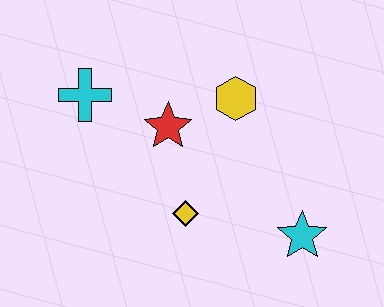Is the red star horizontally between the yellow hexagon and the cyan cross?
Yes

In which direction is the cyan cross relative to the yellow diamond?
The cyan cross is above the yellow diamond.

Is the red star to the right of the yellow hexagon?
No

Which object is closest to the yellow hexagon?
The red star is closest to the yellow hexagon.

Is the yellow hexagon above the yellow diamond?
Yes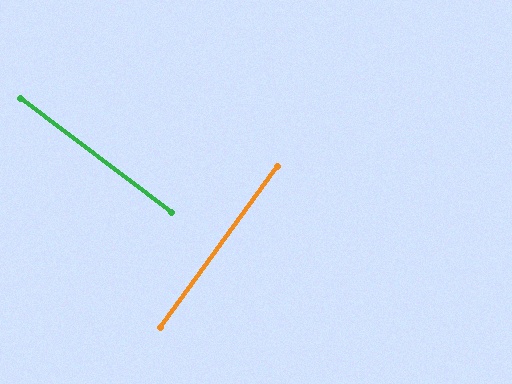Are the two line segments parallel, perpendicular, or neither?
Perpendicular — they meet at approximately 89°.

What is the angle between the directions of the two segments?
Approximately 89 degrees.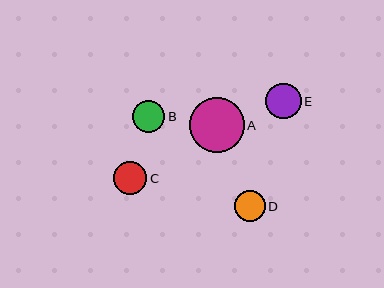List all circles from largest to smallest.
From largest to smallest: A, E, C, B, D.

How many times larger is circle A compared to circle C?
Circle A is approximately 1.7 times the size of circle C.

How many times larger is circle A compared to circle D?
Circle A is approximately 1.8 times the size of circle D.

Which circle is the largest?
Circle A is the largest with a size of approximately 55 pixels.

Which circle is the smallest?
Circle D is the smallest with a size of approximately 30 pixels.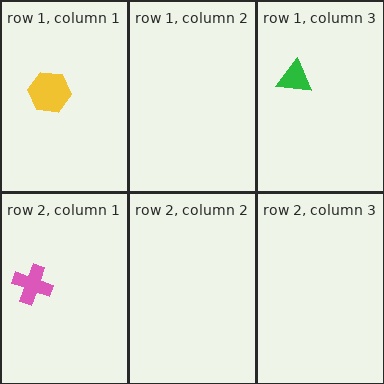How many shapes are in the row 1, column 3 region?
1.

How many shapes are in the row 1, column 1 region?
1.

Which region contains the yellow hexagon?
The row 1, column 1 region.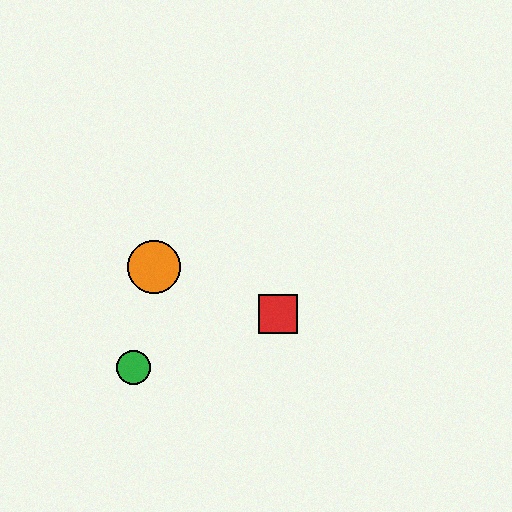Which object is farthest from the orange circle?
The red square is farthest from the orange circle.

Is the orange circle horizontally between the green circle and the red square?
Yes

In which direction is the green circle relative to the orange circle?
The green circle is below the orange circle.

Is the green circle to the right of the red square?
No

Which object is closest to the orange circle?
The green circle is closest to the orange circle.